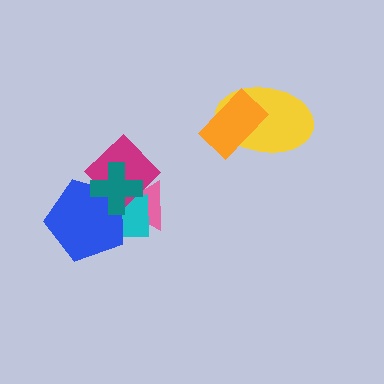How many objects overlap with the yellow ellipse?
1 object overlaps with the yellow ellipse.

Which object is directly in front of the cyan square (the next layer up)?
The magenta diamond is directly in front of the cyan square.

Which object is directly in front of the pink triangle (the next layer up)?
The cyan square is directly in front of the pink triangle.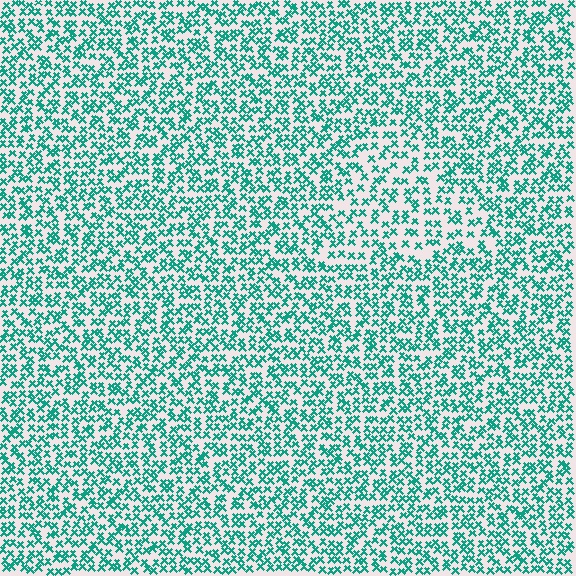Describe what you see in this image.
The image contains small teal elements arranged at two different densities. A triangle-shaped region is visible where the elements are less densely packed than the surrounding area.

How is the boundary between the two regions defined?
The boundary is defined by a change in element density (approximately 1.5x ratio). All elements are the same color, size, and shape.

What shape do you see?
I see a triangle.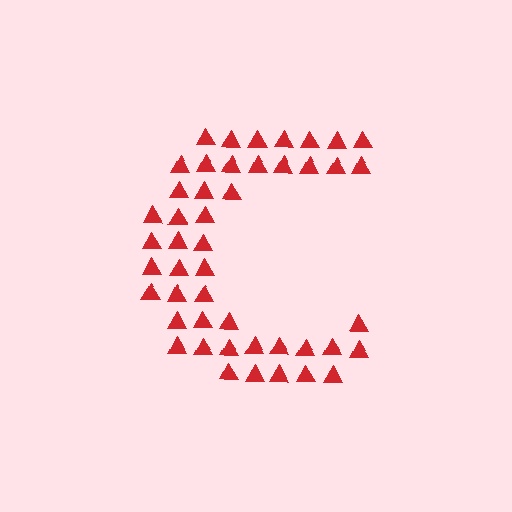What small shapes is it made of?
It is made of small triangles.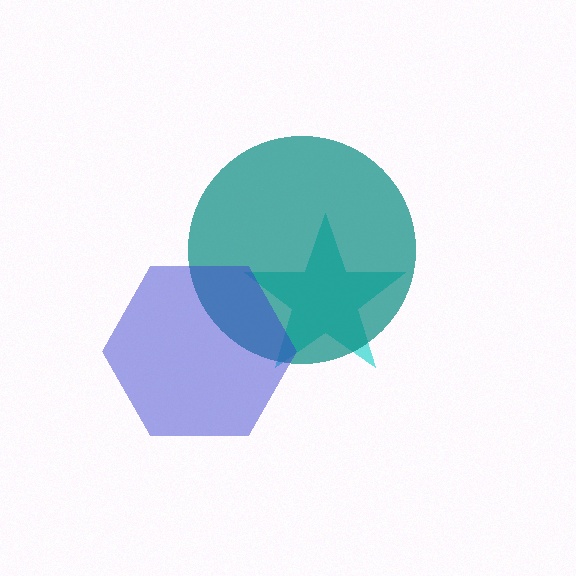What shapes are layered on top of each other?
The layered shapes are: a cyan star, a teal circle, a blue hexagon.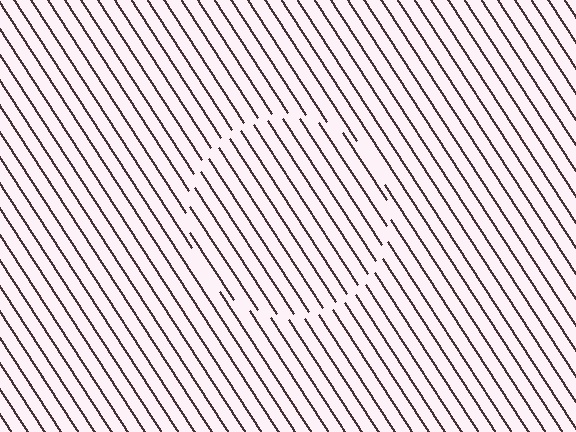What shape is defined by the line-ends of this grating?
An illusory circle. The interior of the shape contains the same grating, shifted by half a period — the contour is defined by the phase discontinuity where line-ends from the inner and outer gratings abut.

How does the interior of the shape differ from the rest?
The interior of the shape contains the same grating, shifted by half a period — the contour is defined by the phase discontinuity where line-ends from the inner and outer gratings abut.